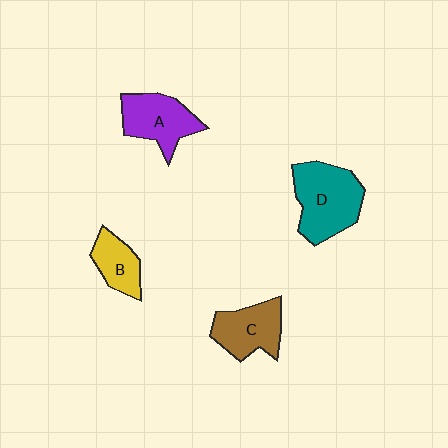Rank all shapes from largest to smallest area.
From largest to smallest: D (teal), A (purple), C (brown), B (yellow).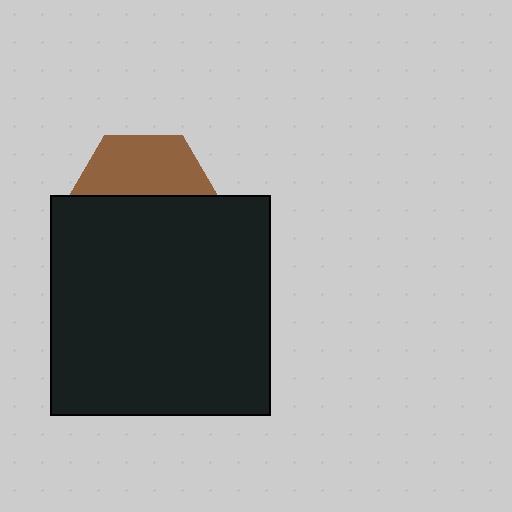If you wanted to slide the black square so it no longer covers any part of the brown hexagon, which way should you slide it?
Slide it down — that is the most direct way to separate the two shapes.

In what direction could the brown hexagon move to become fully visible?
The brown hexagon could move up. That would shift it out from behind the black square entirely.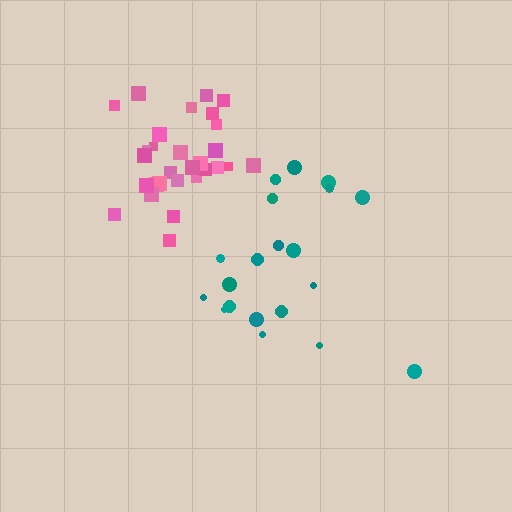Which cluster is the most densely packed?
Pink.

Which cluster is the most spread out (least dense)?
Teal.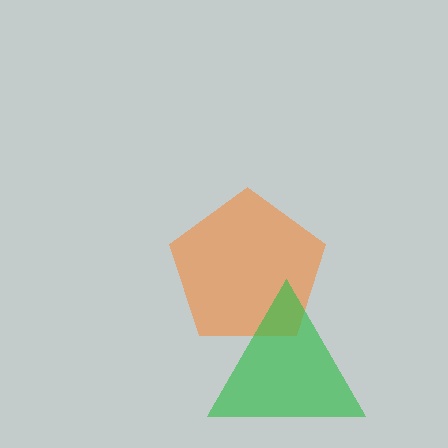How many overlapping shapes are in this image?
There are 2 overlapping shapes in the image.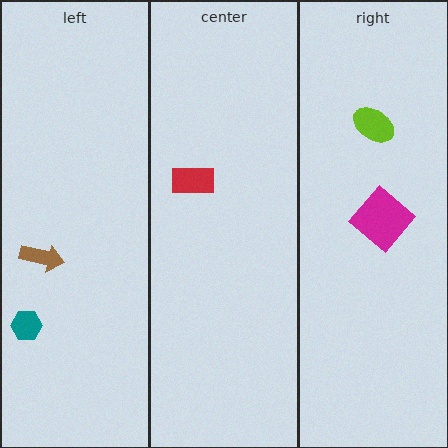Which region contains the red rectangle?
The center region.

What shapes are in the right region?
The lime ellipse, the magenta diamond.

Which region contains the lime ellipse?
The right region.